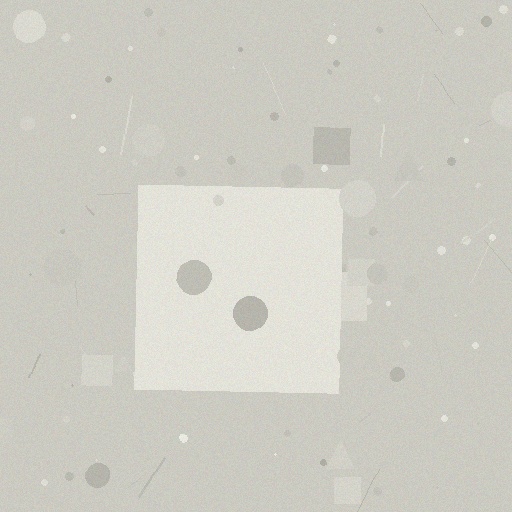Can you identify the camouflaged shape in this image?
The camouflaged shape is a square.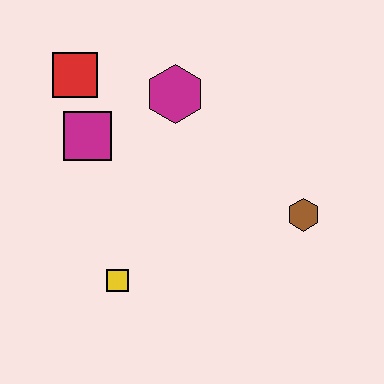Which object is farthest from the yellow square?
The red square is farthest from the yellow square.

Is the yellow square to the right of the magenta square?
Yes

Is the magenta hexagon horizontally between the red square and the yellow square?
No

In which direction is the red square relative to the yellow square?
The red square is above the yellow square.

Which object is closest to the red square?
The magenta square is closest to the red square.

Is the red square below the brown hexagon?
No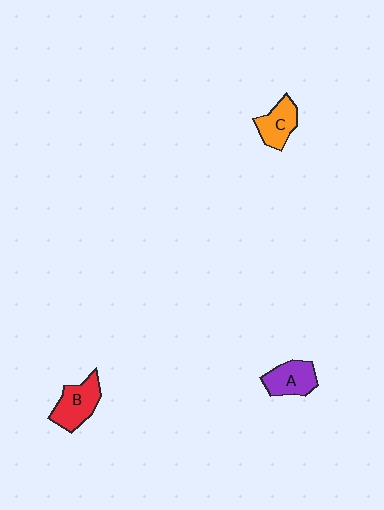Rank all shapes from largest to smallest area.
From largest to smallest: B (red), A (purple), C (orange).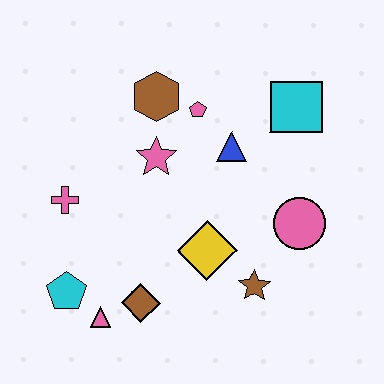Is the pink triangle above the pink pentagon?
No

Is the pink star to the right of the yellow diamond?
No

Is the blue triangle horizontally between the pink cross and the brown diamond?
No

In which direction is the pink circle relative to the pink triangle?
The pink circle is to the right of the pink triangle.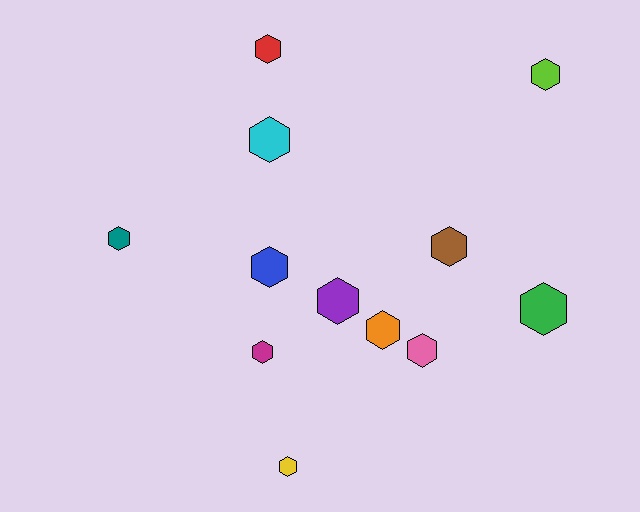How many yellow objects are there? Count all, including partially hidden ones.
There is 1 yellow object.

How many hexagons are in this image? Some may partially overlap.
There are 12 hexagons.